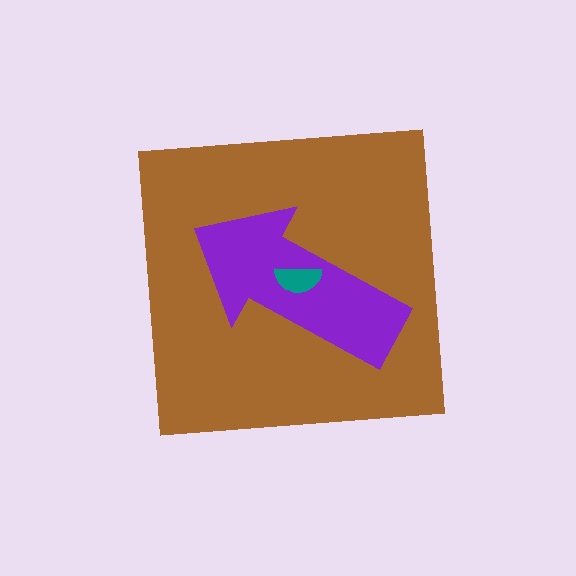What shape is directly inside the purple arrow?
The teal semicircle.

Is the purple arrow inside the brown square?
Yes.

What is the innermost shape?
The teal semicircle.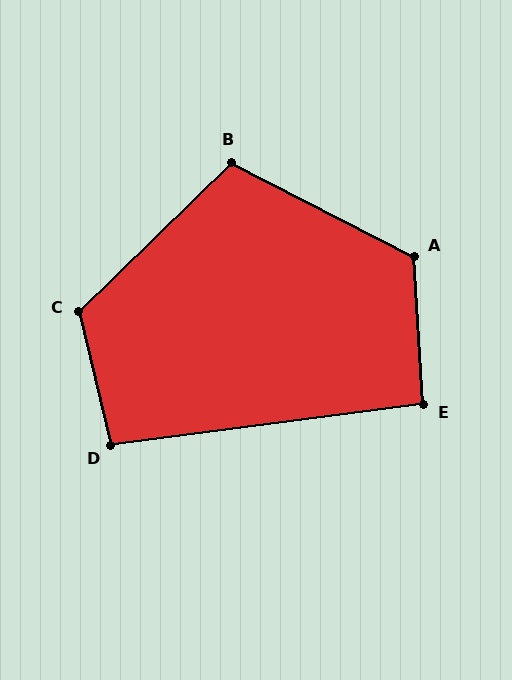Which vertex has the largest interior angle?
C, at approximately 121 degrees.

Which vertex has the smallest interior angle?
E, at approximately 94 degrees.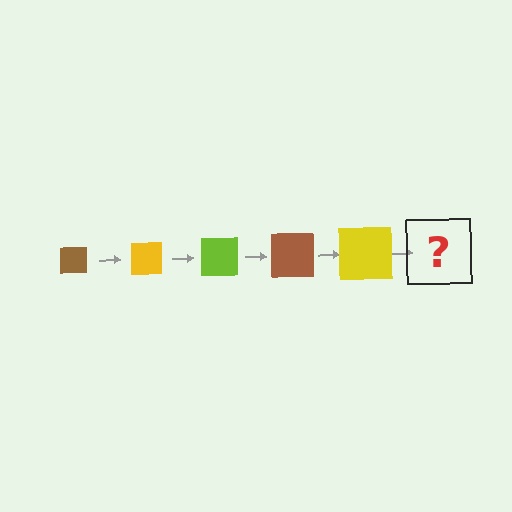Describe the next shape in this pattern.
It should be a lime square, larger than the previous one.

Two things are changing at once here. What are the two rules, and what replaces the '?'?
The two rules are that the square grows larger each step and the color cycles through brown, yellow, and lime. The '?' should be a lime square, larger than the previous one.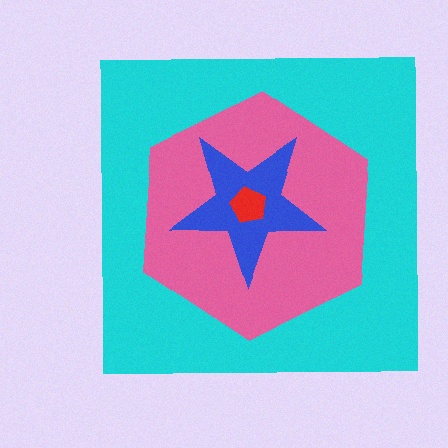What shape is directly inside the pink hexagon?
The blue star.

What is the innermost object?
The red pentagon.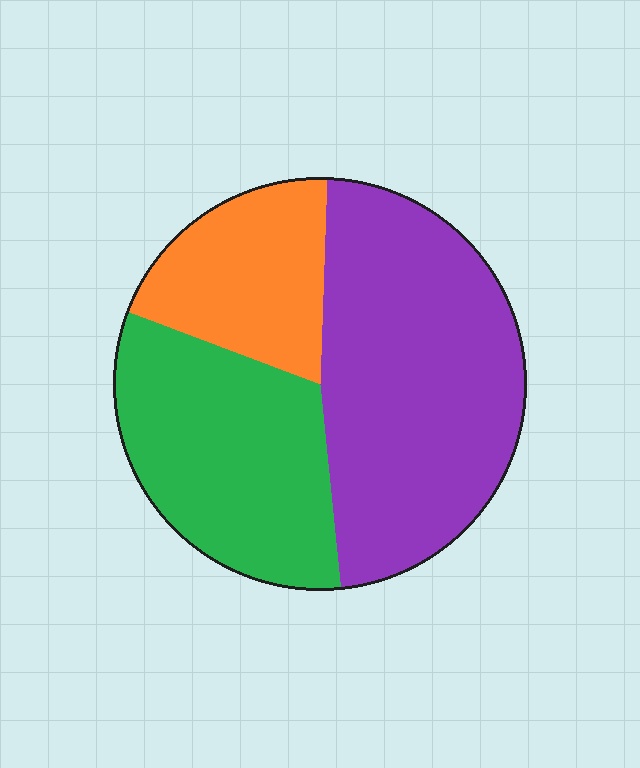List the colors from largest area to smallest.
From largest to smallest: purple, green, orange.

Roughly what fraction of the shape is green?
Green covers roughly 30% of the shape.